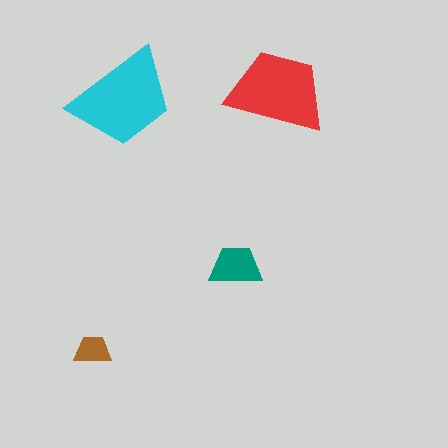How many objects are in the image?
There are 4 objects in the image.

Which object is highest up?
The red trapezoid is topmost.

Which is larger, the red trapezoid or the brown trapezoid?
The red one.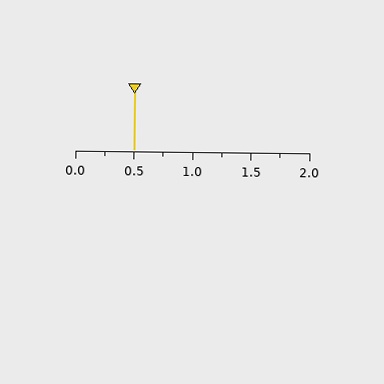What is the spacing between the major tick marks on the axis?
The major ticks are spaced 0.5 apart.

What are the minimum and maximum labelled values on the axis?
The axis runs from 0.0 to 2.0.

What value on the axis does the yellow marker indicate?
The marker indicates approximately 0.5.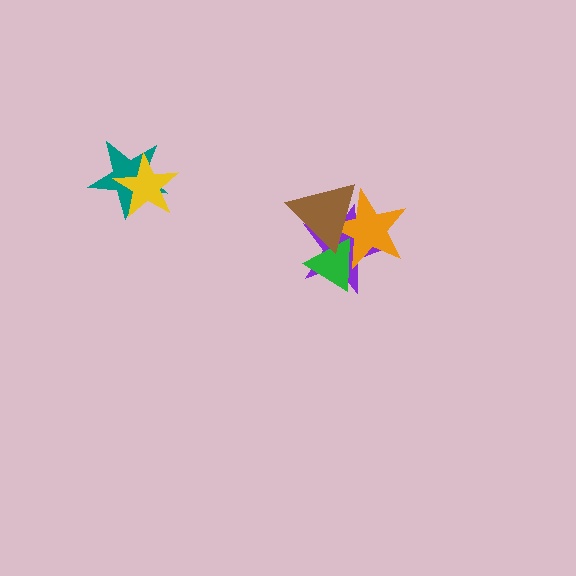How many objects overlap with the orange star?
3 objects overlap with the orange star.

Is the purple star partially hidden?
Yes, it is partially covered by another shape.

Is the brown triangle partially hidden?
No, no other shape covers it.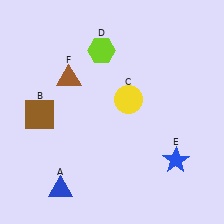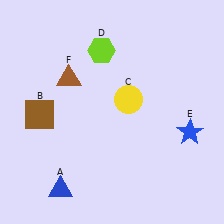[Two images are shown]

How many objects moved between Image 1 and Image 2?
1 object moved between the two images.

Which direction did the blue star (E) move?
The blue star (E) moved up.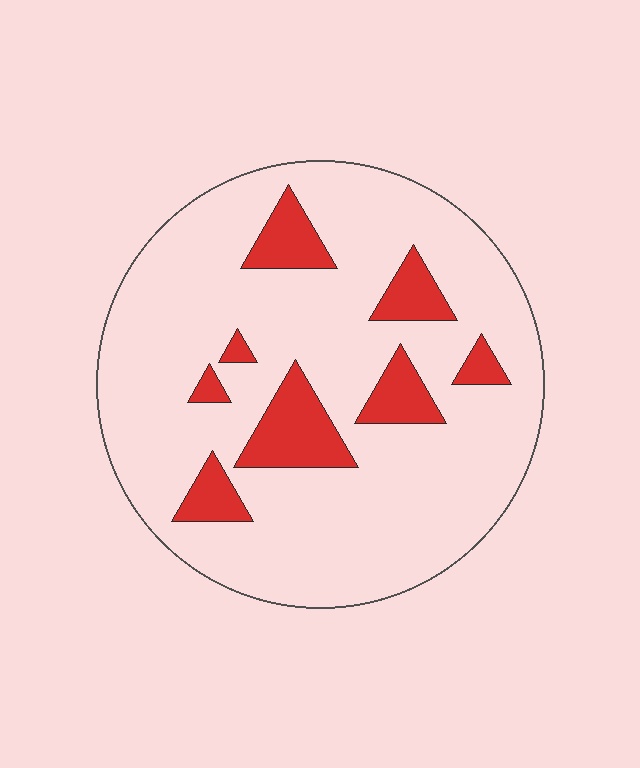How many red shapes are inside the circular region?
8.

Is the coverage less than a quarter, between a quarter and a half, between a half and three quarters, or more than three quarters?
Less than a quarter.